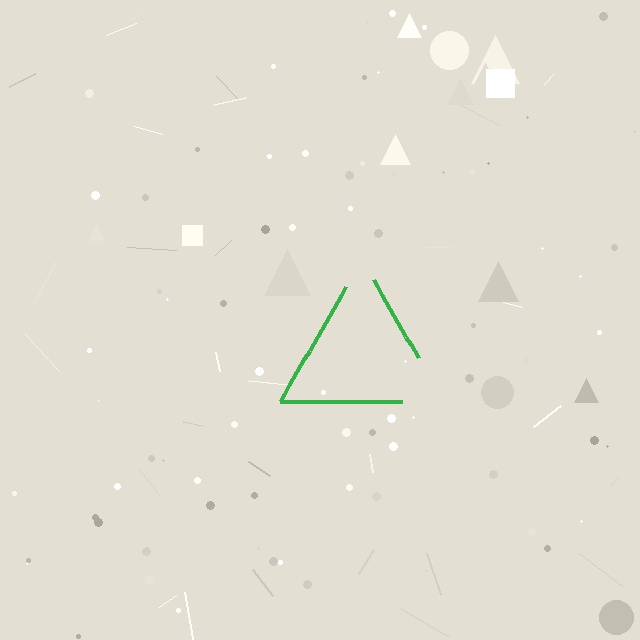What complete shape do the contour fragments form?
The contour fragments form a triangle.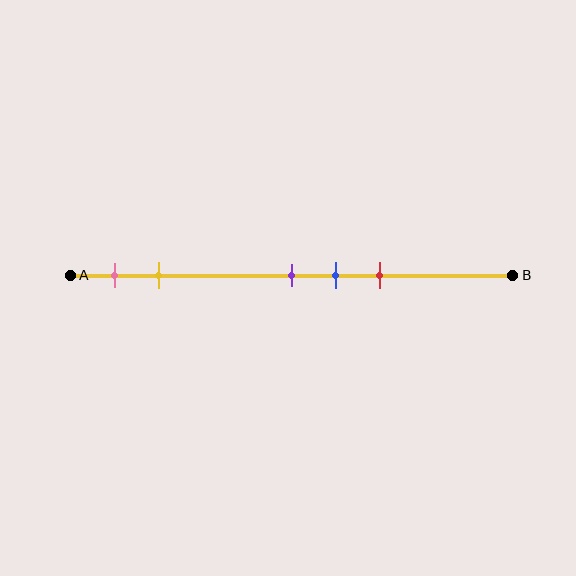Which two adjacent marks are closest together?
The purple and blue marks are the closest adjacent pair.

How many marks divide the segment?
There are 5 marks dividing the segment.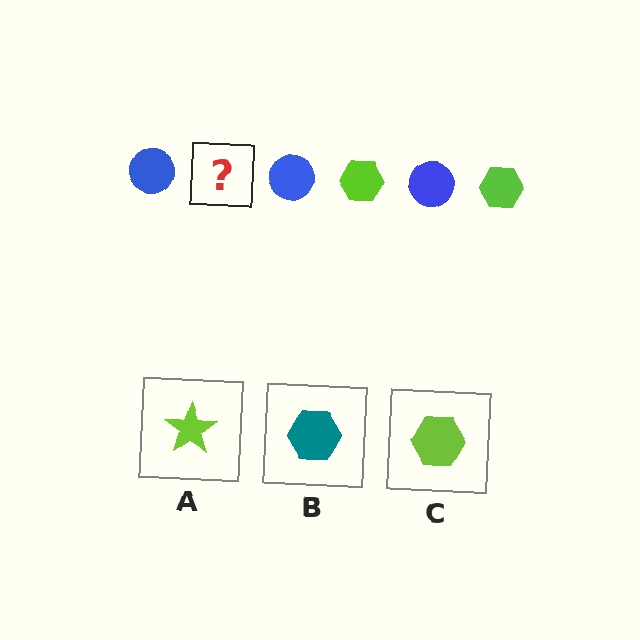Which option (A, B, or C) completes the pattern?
C.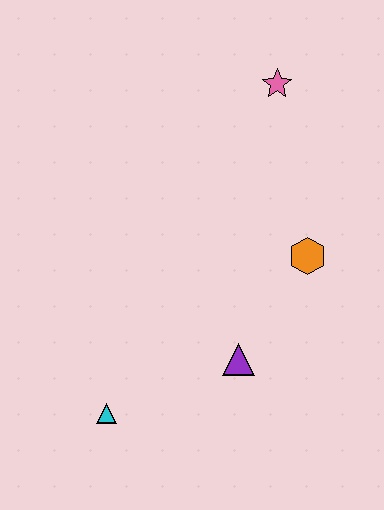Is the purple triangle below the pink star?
Yes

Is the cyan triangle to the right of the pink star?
No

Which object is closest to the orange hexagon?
The purple triangle is closest to the orange hexagon.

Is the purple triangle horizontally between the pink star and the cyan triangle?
Yes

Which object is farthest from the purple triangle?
The pink star is farthest from the purple triangle.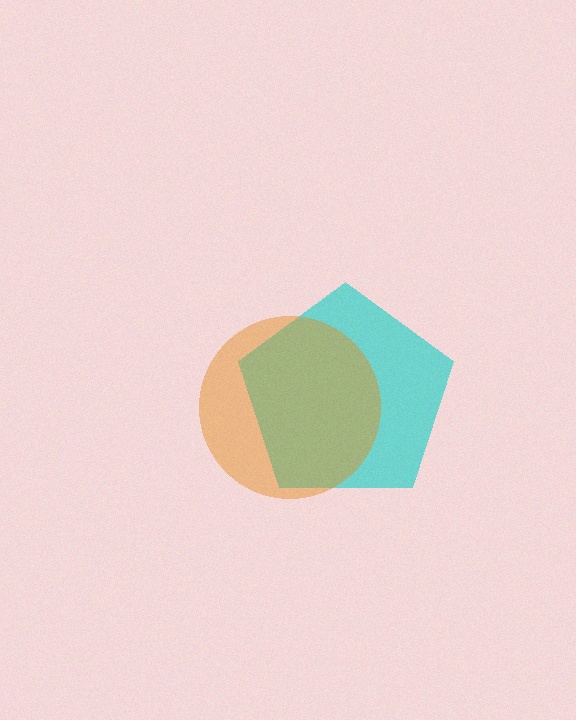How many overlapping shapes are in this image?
There are 2 overlapping shapes in the image.